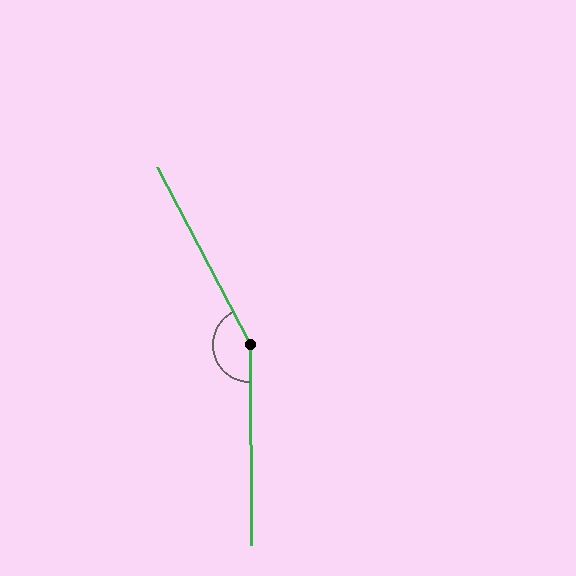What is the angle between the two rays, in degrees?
Approximately 153 degrees.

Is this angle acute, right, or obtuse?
It is obtuse.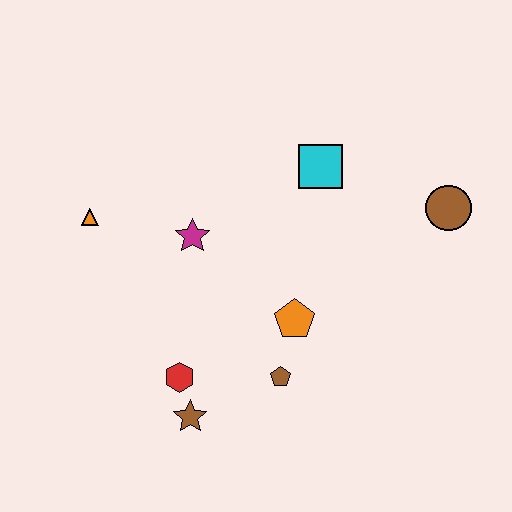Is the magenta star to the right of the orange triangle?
Yes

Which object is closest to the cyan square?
The brown circle is closest to the cyan square.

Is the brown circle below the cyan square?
Yes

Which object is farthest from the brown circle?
The orange triangle is farthest from the brown circle.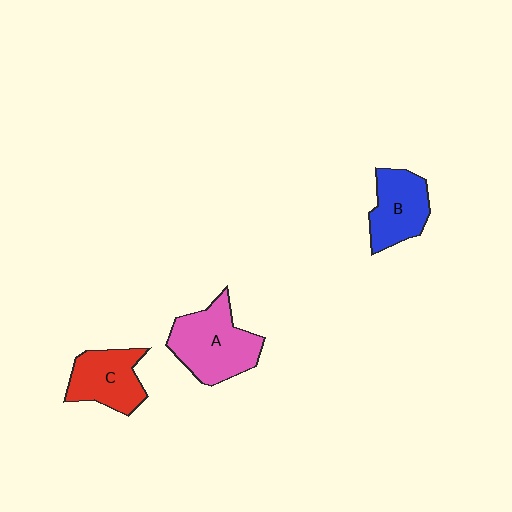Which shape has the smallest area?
Shape B (blue).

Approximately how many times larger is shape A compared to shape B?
Approximately 1.4 times.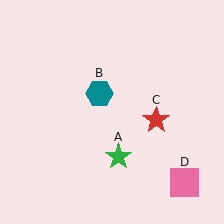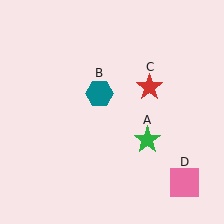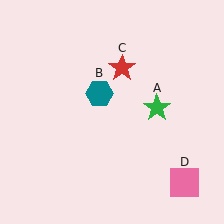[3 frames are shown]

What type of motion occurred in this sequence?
The green star (object A), red star (object C) rotated counterclockwise around the center of the scene.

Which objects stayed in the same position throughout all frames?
Teal hexagon (object B) and pink square (object D) remained stationary.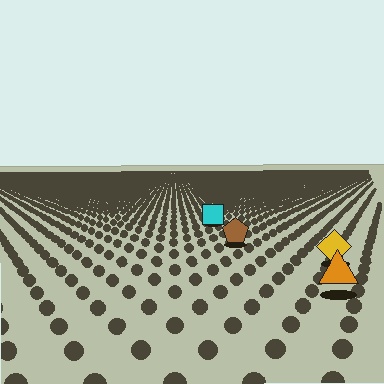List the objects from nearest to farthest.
From nearest to farthest: the orange triangle, the yellow diamond, the brown pentagon, the cyan square.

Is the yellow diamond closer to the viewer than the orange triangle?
No. The orange triangle is closer — you can tell from the texture gradient: the ground texture is coarser near it.